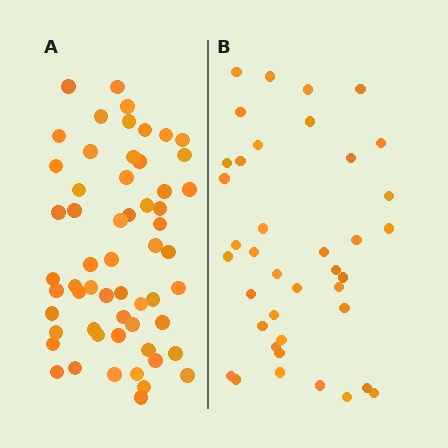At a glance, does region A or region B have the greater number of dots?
Region A (the left region) has more dots.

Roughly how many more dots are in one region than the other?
Region A has approximately 20 more dots than region B.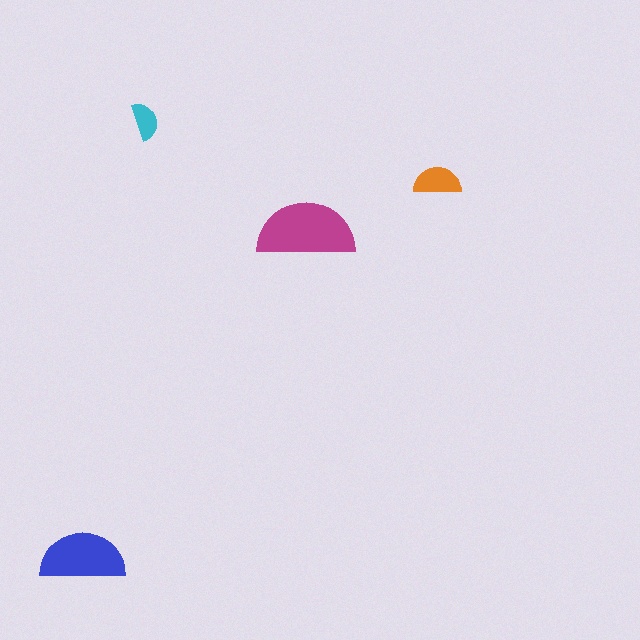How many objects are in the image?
There are 4 objects in the image.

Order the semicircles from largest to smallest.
the magenta one, the blue one, the orange one, the cyan one.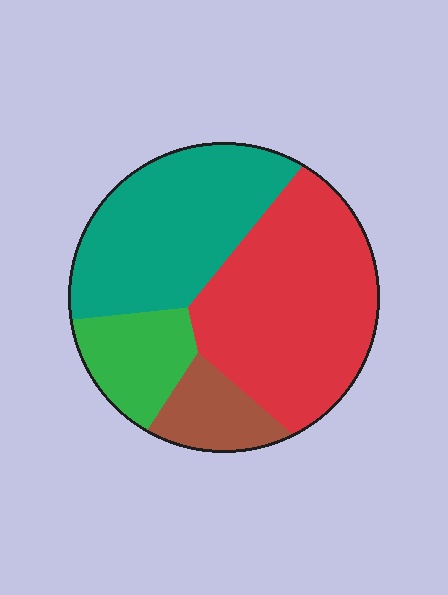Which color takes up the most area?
Red, at roughly 45%.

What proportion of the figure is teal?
Teal covers roughly 35% of the figure.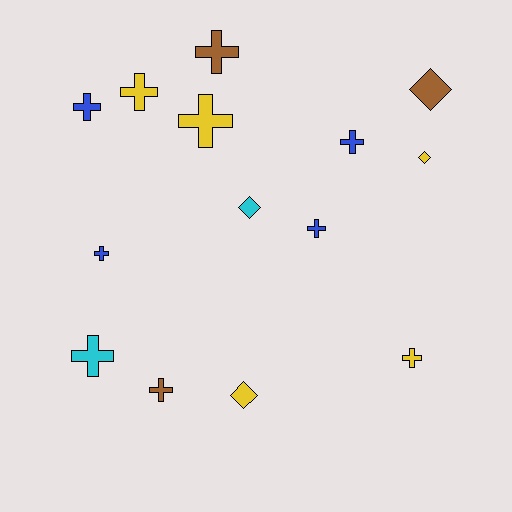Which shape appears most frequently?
Cross, with 10 objects.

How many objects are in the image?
There are 14 objects.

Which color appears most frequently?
Yellow, with 5 objects.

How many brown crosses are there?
There are 2 brown crosses.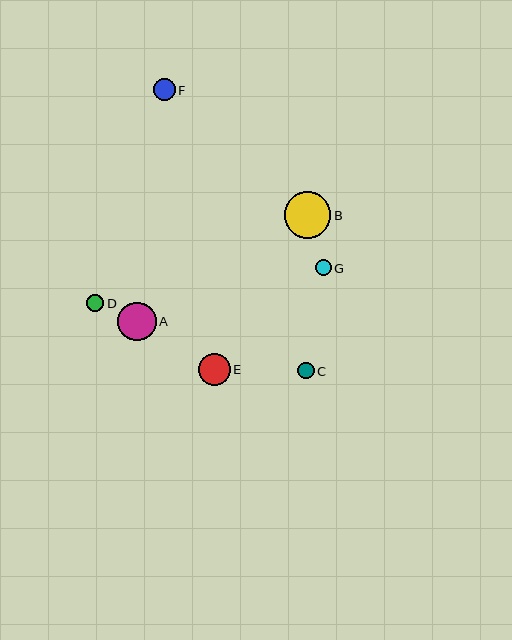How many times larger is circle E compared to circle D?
Circle E is approximately 1.8 times the size of circle D.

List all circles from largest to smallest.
From largest to smallest: B, A, E, F, D, C, G.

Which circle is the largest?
Circle B is the largest with a size of approximately 46 pixels.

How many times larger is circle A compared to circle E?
Circle A is approximately 1.2 times the size of circle E.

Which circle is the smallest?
Circle G is the smallest with a size of approximately 16 pixels.